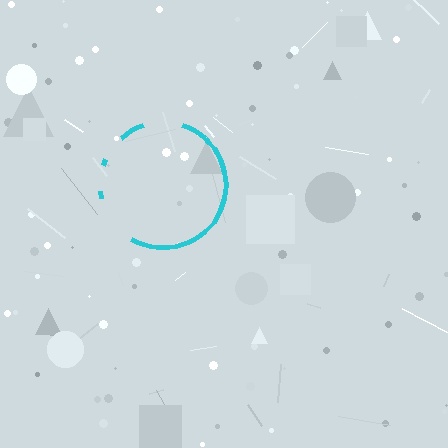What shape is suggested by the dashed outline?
The dashed outline suggests a circle.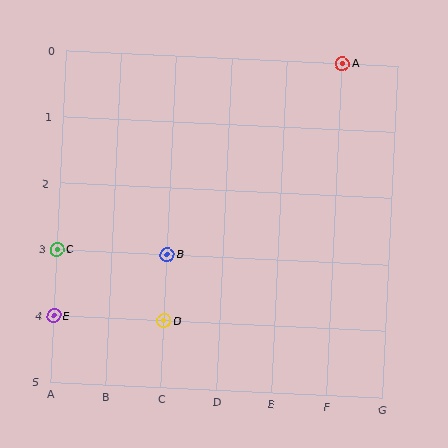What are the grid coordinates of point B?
Point B is at grid coordinates (C, 3).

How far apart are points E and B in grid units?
Points E and B are 2 columns and 1 row apart (about 2.2 grid units diagonally).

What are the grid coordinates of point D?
Point D is at grid coordinates (C, 4).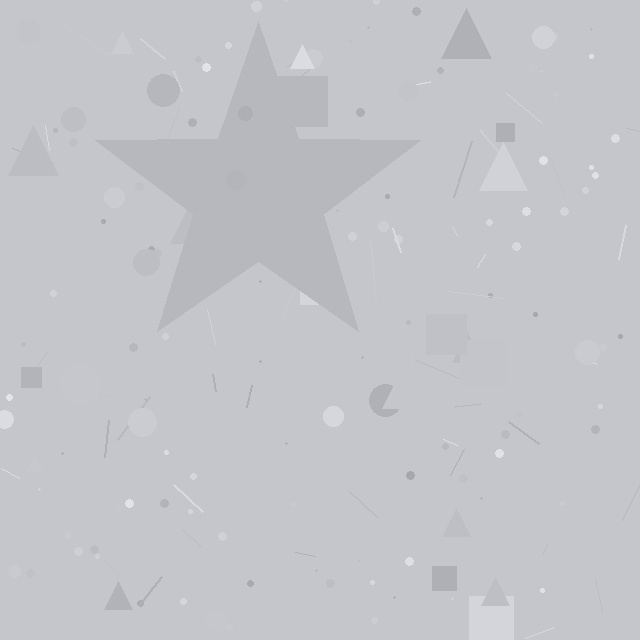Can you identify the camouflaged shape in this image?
The camouflaged shape is a star.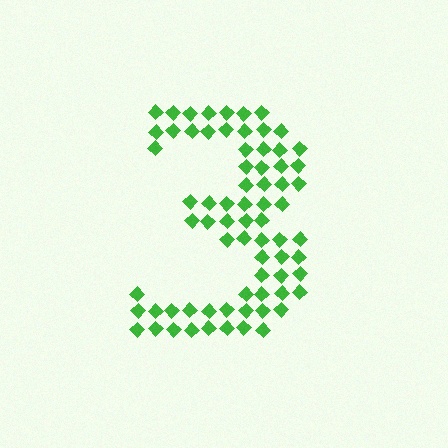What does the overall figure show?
The overall figure shows the digit 3.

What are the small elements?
The small elements are diamonds.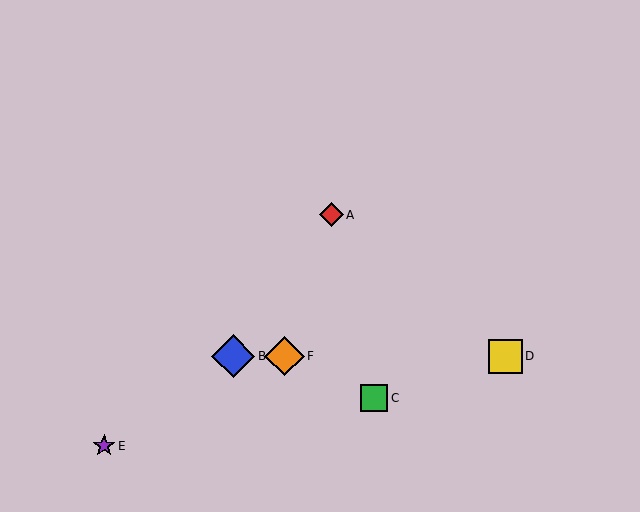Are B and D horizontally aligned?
Yes, both are at y≈356.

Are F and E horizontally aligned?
No, F is at y≈356 and E is at y≈446.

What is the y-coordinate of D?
Object D is at y≈356.